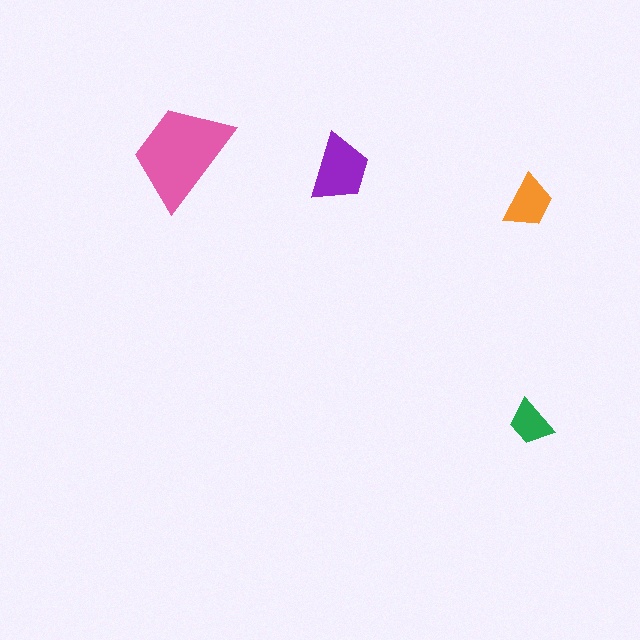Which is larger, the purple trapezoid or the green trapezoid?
The purple one.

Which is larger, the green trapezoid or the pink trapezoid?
The pink one.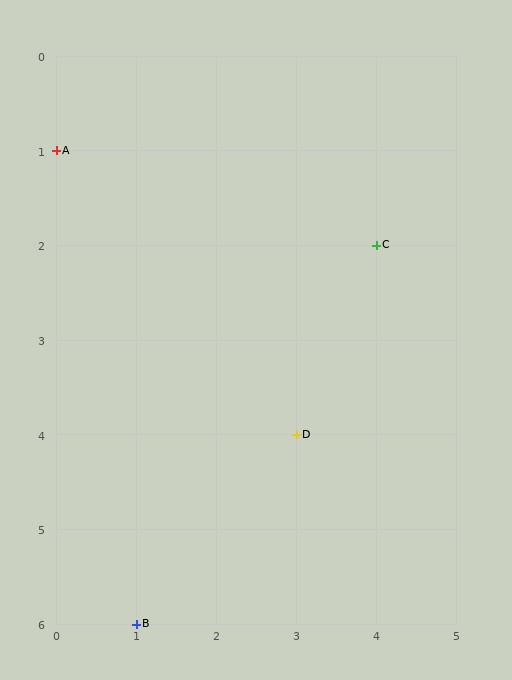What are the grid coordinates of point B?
Point B is at grid coordinates (1, 6).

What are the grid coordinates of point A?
Point A is at grid coordinates (0, 1).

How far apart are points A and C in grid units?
Points A and C are 4 columns and 1 row apart (about 4.1 grid units diagonally).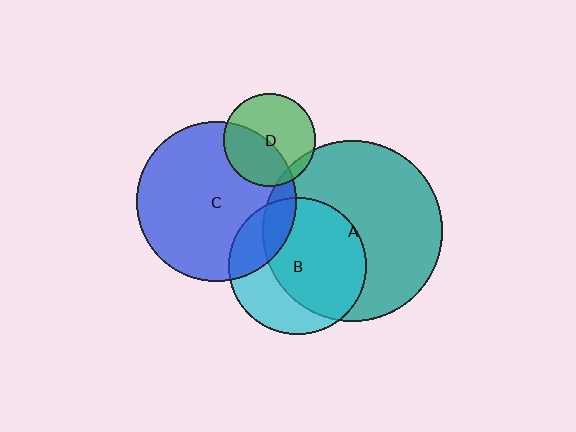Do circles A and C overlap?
Yes.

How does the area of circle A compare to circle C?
Approximately 1.3 times.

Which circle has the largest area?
Circle A (teal).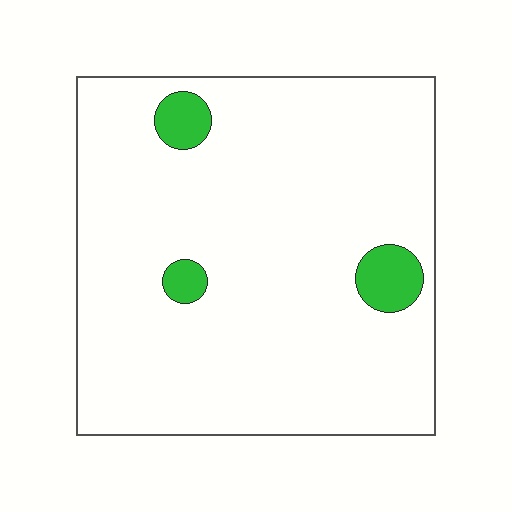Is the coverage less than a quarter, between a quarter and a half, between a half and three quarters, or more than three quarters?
Less than a quarter.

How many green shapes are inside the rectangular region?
3.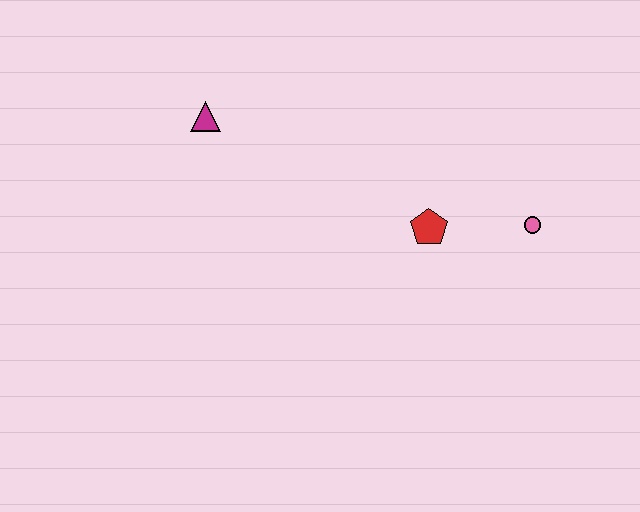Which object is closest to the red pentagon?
The pink circle is closest to the red pentagon.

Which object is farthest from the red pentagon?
The magenta triangle is farthest from the red pentagon.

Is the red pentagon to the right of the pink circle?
No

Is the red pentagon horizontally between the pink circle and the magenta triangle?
Yes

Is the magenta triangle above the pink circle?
Yes